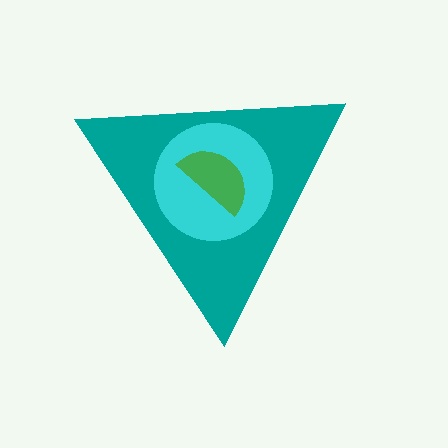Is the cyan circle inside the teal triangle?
Yes.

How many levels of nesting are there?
3.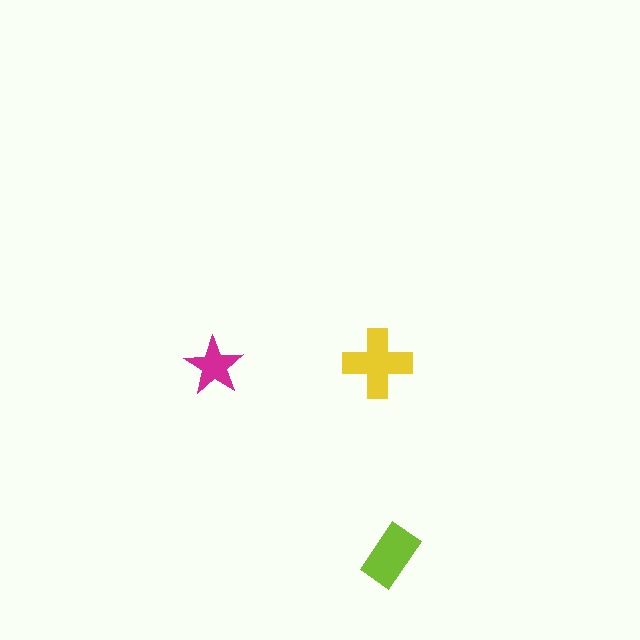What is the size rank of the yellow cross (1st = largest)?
1st.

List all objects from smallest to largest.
The magenta star, the lime rectangle, the yellow cross.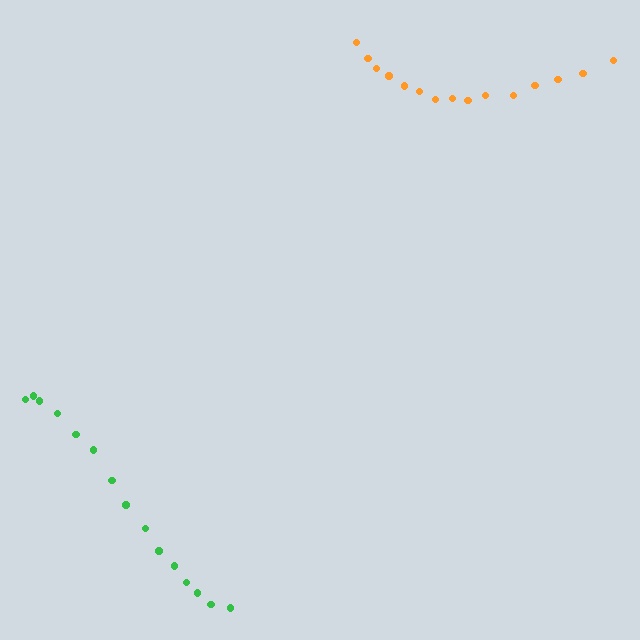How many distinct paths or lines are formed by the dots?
There are 2 distinct paths.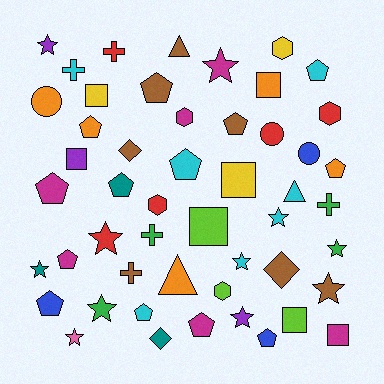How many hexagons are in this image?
There are 5 hexagons.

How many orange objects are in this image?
There are 5 orange objects.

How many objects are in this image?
There are 50 objects.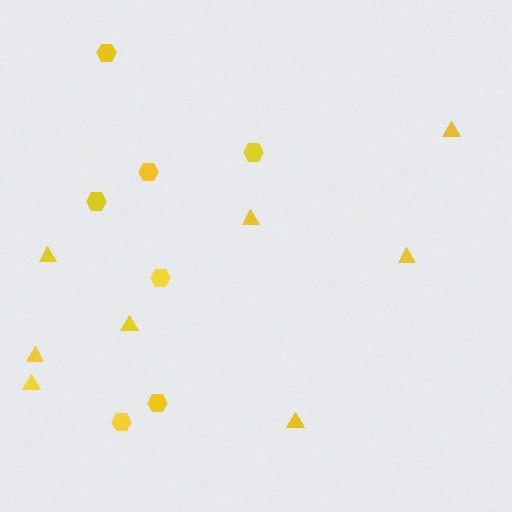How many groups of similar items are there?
There are 2 groups: one group of hexagons (7) and one group of triangles (8).